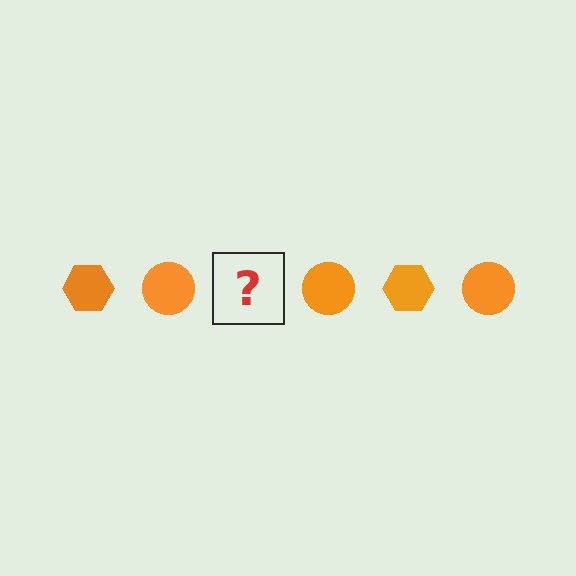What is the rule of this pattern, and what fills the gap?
The rule is that the pattern cycles through hexagon, circle shapes in orange. The gap should be filled with an orange hexagon.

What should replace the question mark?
The question mark should be replaced with an orange hexagon.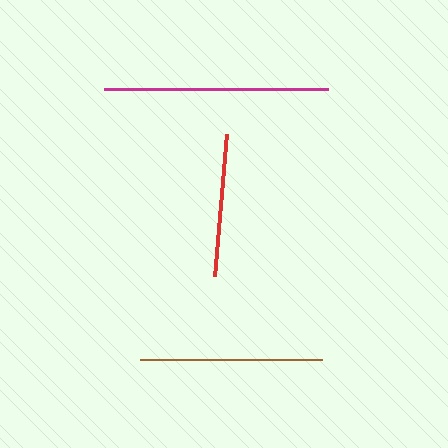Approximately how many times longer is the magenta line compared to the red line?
The magenta line is approximately 1.6 times the length of the red line.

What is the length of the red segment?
The red segment is approximately 143 pixels long.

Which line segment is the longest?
The magenta line is the longest at approximately 224 pixels.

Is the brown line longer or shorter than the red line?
The brown line is longer than the red line.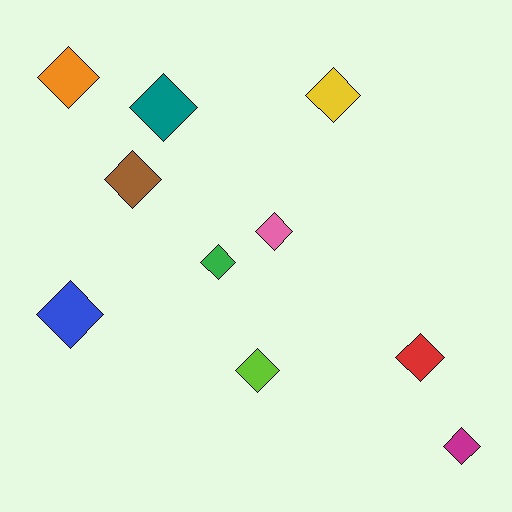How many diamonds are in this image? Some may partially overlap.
There are 10 diamonds.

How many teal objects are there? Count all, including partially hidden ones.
There is 1 teal object.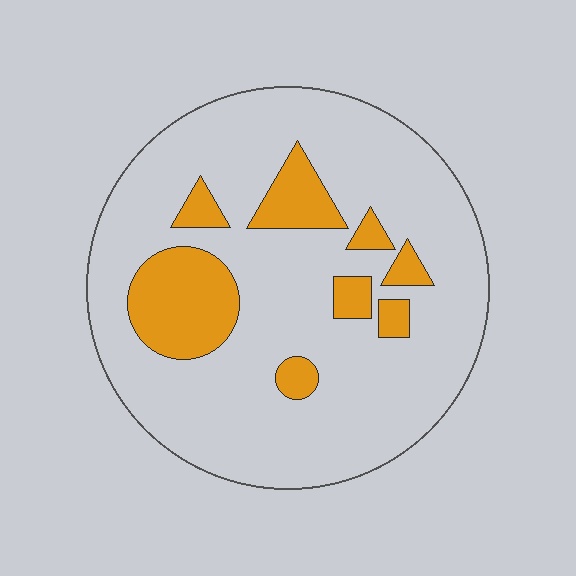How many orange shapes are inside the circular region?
8.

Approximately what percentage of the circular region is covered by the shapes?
Approximately 20%.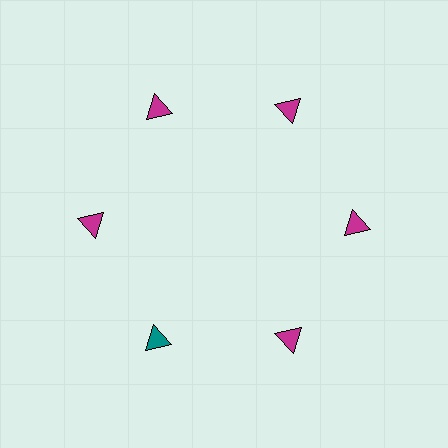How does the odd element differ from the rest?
It has a different color: teal instead of magenta.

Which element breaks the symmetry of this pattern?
The teal triangle at roughly the 7 o'clock position breaks the symmetry. All other shapes are magenta triangles.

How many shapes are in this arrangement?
There are 6 shapes arranged in a ring pattern.